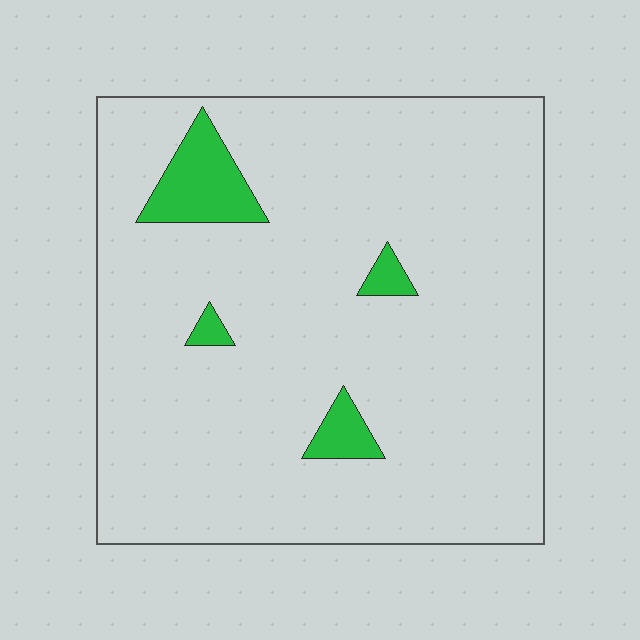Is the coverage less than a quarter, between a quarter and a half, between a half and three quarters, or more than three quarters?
Less than a quarter.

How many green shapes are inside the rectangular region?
4.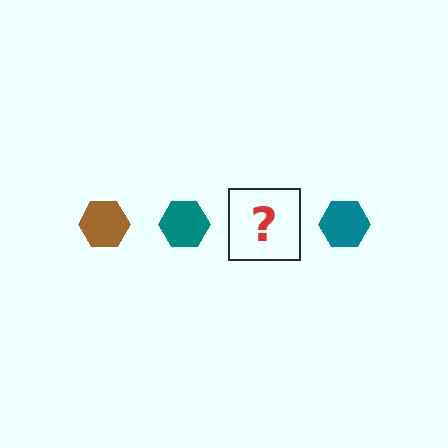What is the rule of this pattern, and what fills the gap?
The rule is that the pattern cycles through brown, teal hexagons. The gap should be filled with a brown hexagon.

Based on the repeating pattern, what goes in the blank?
The blank should be a brown hexagon.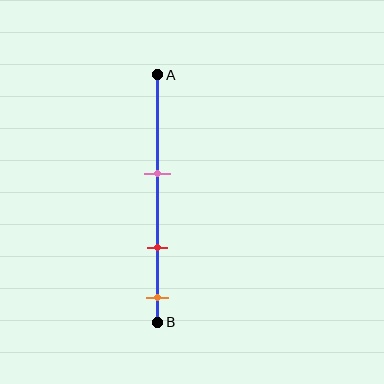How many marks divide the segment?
There are 3 marks dividing the segment.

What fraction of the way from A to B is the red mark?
The red mark is approximately 70% (0.7) of the way from A to B.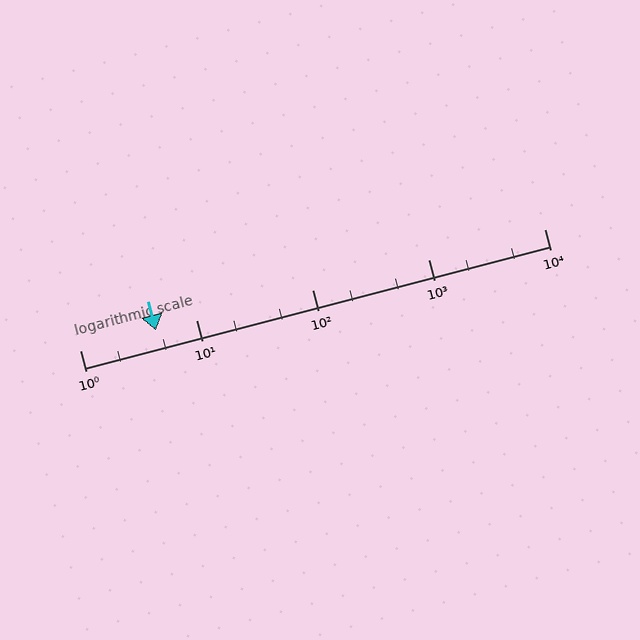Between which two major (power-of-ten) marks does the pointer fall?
The pointer is between 1 and 10.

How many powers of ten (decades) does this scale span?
The scale spans 4 decades, from 1 to 10000.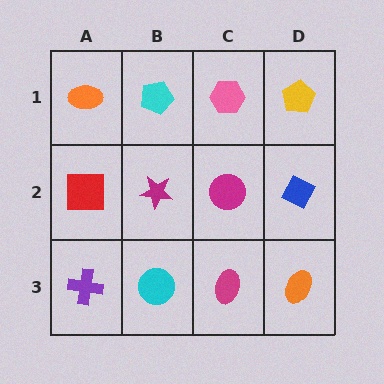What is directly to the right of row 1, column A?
A cyan pentagon.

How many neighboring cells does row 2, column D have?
3.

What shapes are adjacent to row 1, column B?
A magenta star (row 2, column B), an orange ellipse (row 1, column A), a pink hexagon (row 1, column C).